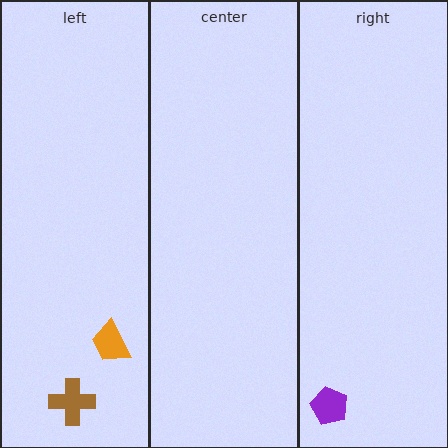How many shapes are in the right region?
1.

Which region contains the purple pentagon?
The right region.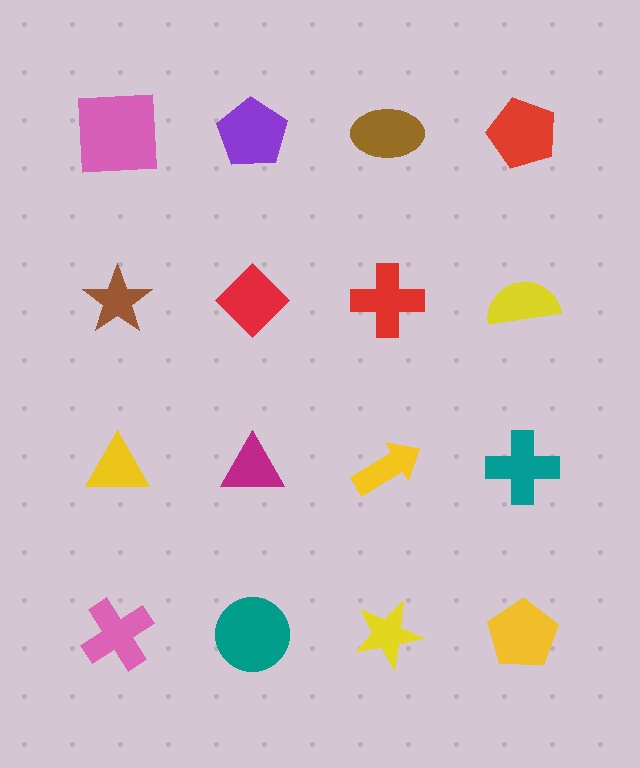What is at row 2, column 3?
A red cross.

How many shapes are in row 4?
4 shapes.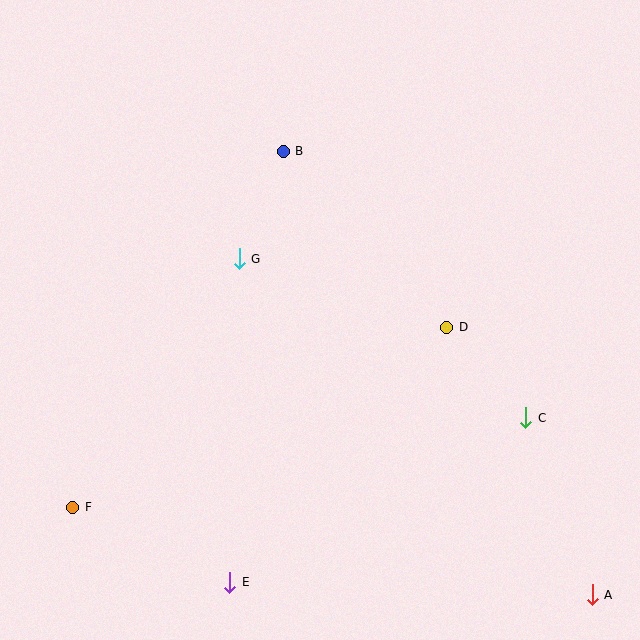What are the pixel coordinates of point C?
Point C is at (526, 418).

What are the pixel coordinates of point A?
Point A is at (592, 595).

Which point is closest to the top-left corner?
Point B is closest to the top-left corner.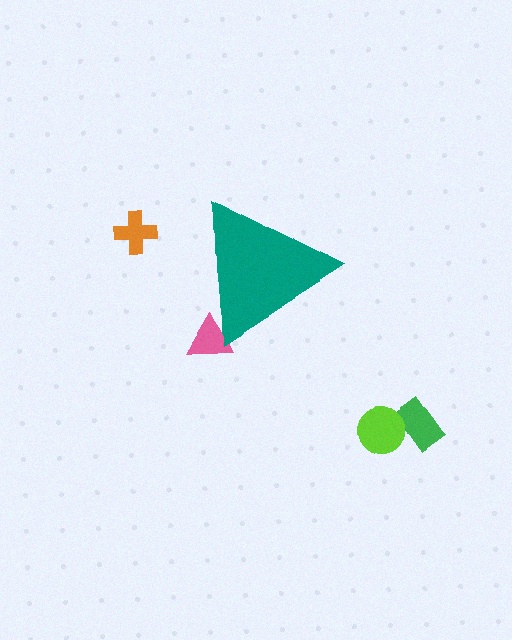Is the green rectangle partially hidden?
No, the green rectangle is fully visible.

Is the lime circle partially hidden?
No, the lime circle is fully visible.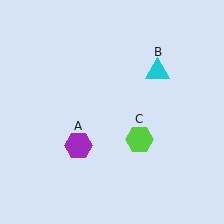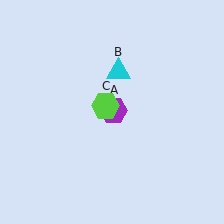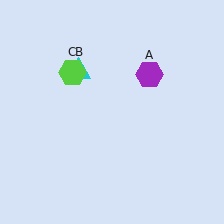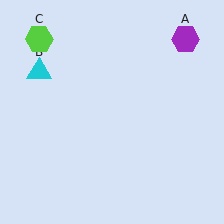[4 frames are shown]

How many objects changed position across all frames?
3 objects changed position: purple hexagon (object A), cyan triangle (object B), lime hexagon (object C).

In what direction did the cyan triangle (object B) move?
The cyan triangle (object B) moved left.